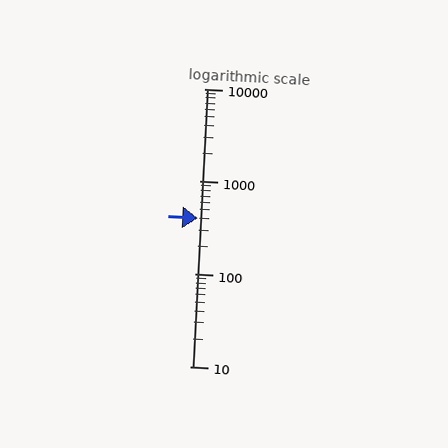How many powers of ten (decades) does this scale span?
The scale spans 3 decades, from 10 to 10000.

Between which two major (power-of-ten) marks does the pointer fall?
The pointer is between 100 and 1000.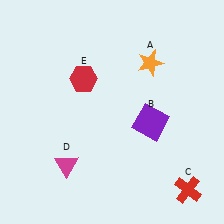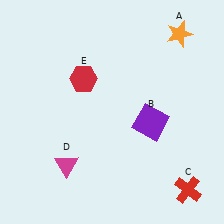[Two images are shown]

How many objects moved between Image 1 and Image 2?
1 object moved between the two images.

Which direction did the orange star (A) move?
The orange star (A) moved right.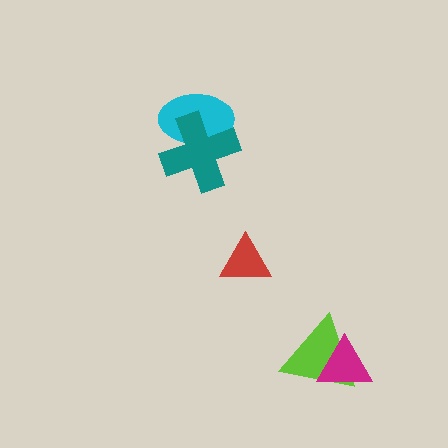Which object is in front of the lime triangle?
The magenta triangle is in front of the lime triangle.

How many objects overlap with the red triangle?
0 objects overlap with the red triangle.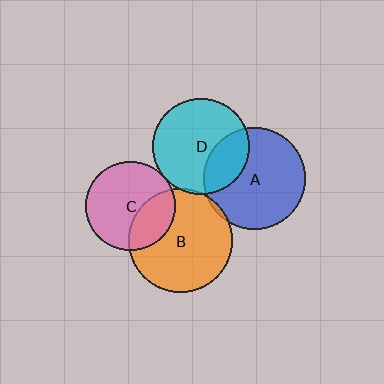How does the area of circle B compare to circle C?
Approximately 1.4 times.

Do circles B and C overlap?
Yes.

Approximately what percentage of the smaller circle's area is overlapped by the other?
Approximately 30%.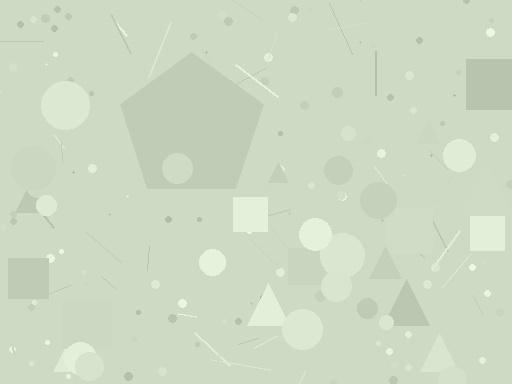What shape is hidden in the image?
A pentagon is hidden in the image.